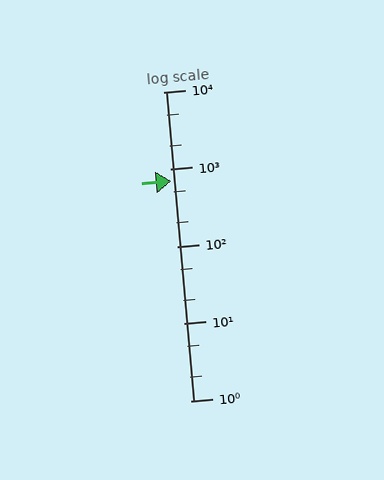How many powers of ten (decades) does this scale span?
The scale spans 4 decades, from 1 to 10000.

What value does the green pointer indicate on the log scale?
The pointer indicates approximately 700.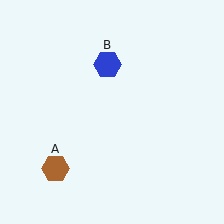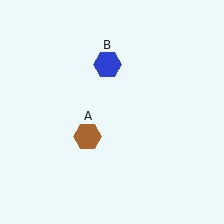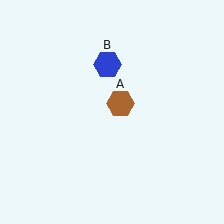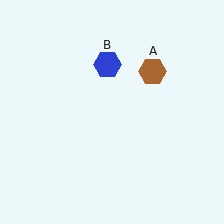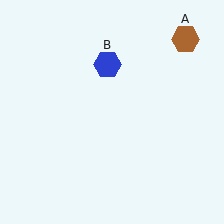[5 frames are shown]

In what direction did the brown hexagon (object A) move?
The brown hexagon (object A) moved up and to the right.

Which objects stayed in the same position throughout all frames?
Blue hexagon (object B) remained stationary.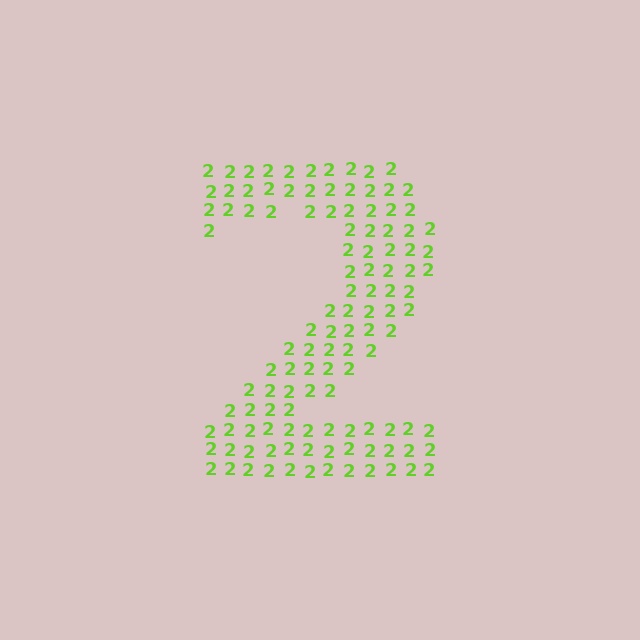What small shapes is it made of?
It is made of small digit 2's.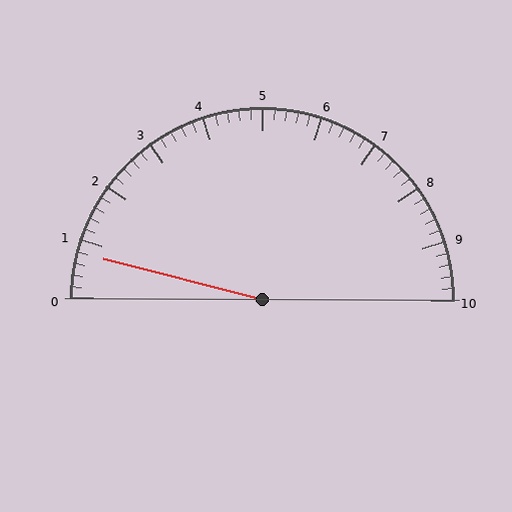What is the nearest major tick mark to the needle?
The nearest major tick mark is 1.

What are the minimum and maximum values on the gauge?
The gauge ranges from 0 to 10.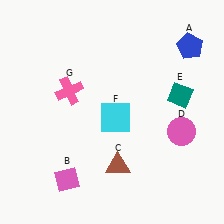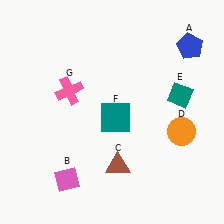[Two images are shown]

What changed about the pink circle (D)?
In Image 1, D is pink. In Image 2, it changed to orange.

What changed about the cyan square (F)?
In Image 1, F is cyan. In Image 2, it changed to teal.